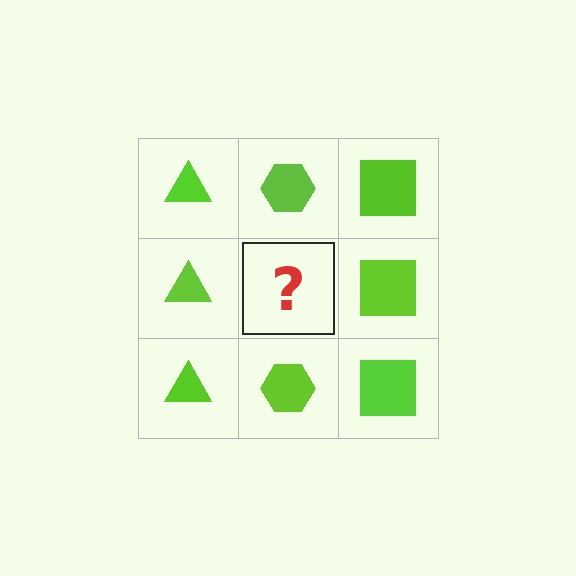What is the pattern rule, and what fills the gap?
The rule is that each column has a consistent shape. The gap should be filled with a lime hexagon.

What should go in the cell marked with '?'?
The missing cell should contain a lime hexagon.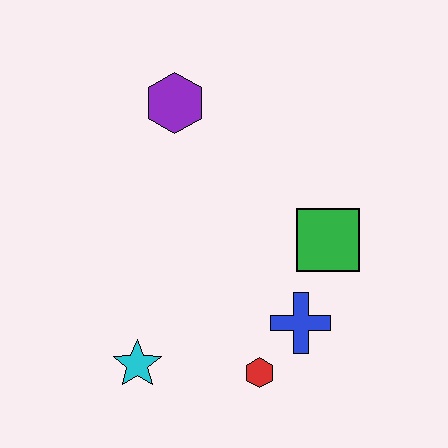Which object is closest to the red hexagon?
The blue cross is closest to the red hexagon.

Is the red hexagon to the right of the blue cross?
No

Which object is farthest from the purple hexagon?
The red hexagon is farthest from the purple hexagon.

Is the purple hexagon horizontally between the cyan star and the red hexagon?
Yes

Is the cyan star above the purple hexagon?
No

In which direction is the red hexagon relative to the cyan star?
The red hexagon is to the right of the cyan star.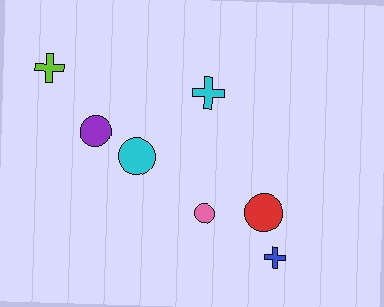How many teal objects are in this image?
There are no teal objects.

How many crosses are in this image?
There are 3 crosses.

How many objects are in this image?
There are 7 objects.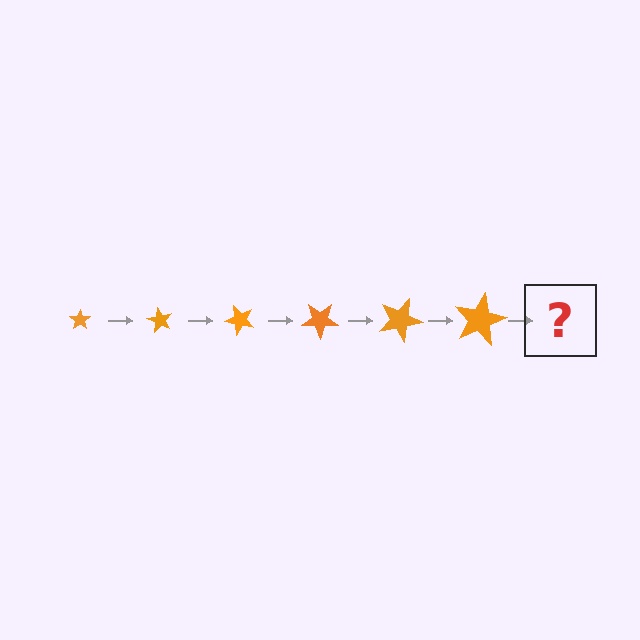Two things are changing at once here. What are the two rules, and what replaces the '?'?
The two rules are that the star grows larger each step and it rotates 60 degrees each step. The '?' should be a star, larger than the previous one and rotated 360 degrees from the start.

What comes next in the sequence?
The next element should be a star, larger than the previous one and rotated 360 degrees from the start.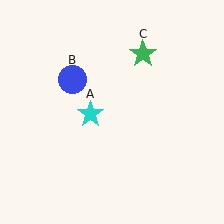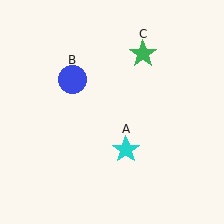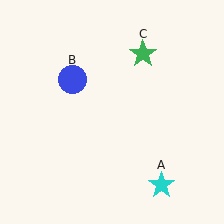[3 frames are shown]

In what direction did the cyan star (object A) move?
The cyan star (object A) moved down and to the right.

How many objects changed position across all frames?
1 object changed position: cyan star (object A).